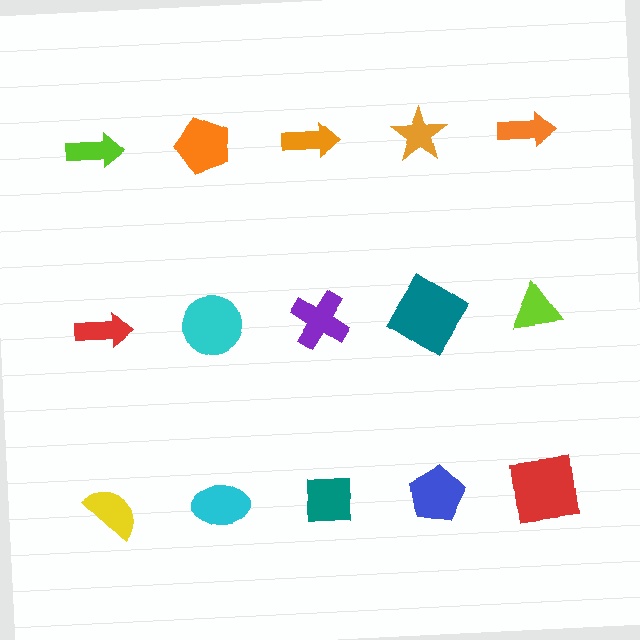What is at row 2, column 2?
A cyan circle.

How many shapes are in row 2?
5 shapes.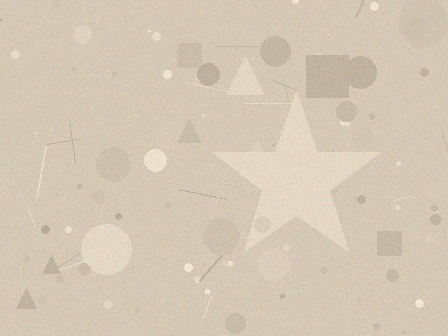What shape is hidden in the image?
A star is hidden in the image.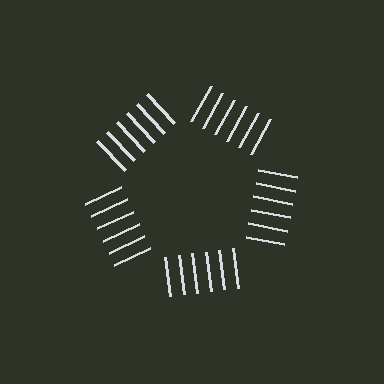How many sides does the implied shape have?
5 sides — the line-ends trace a pentagon.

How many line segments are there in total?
30 — 6 along each of the 5 edges.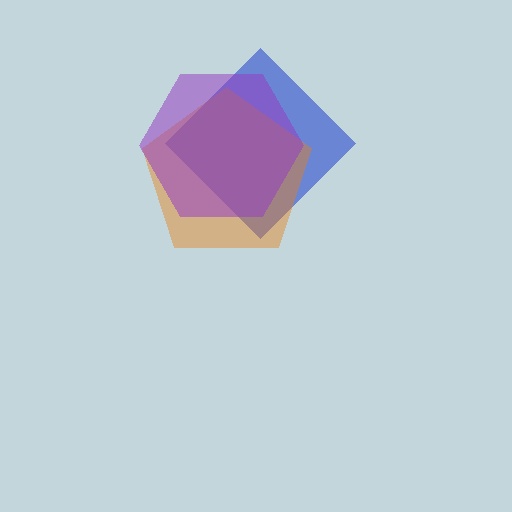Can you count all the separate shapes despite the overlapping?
Yes, there are 3 separate shapes.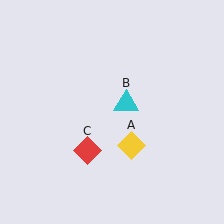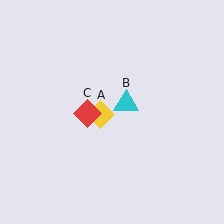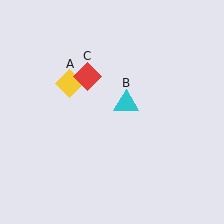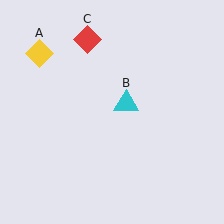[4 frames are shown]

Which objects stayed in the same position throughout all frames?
Cyan triangle (object B) remained stationary.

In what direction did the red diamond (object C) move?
The red diamond (object C) moved up.